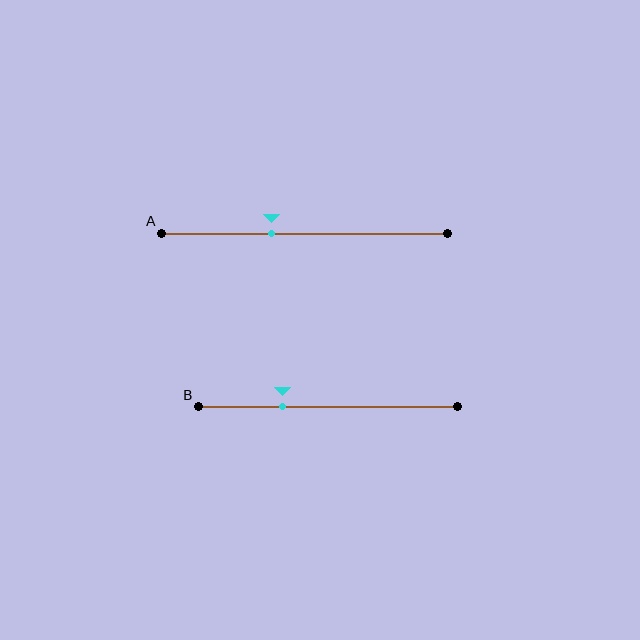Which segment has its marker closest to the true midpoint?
Segment A has its marker closest to the true midpoint.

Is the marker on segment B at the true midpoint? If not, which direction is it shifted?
No, the marker on segment B is shifted to the left by about 17% of the segment length.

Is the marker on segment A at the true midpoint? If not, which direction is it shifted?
No, the marker on segment A is shifted to the left by about 11% of the segment length.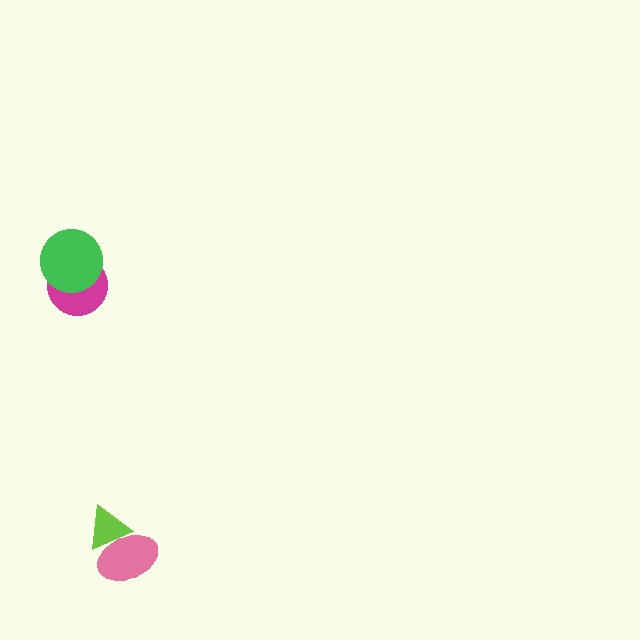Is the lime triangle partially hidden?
Yes, it is partially covered by another shape.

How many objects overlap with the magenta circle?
1 object overlaps with the magenta circle.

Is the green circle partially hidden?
No, no other shape covers it.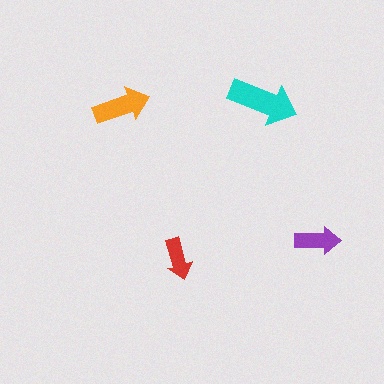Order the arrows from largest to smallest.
the cyan one, the orange one, the purple one, the red one.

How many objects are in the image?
There are 4 objects in the image.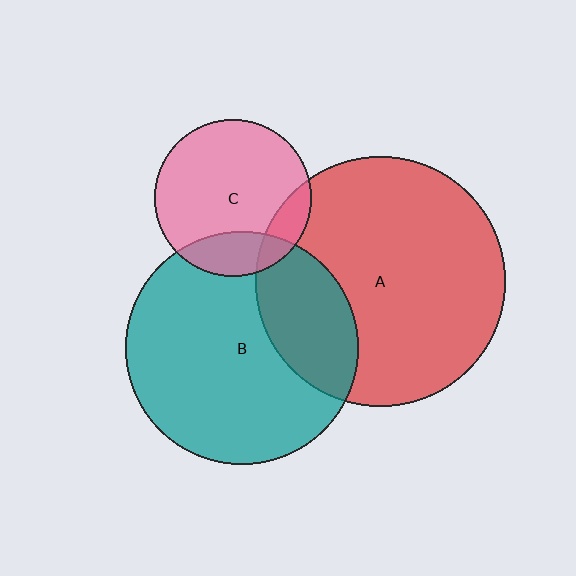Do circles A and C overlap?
Yes.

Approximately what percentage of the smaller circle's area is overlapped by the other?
Approximately 15%.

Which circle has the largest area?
Circle A (red).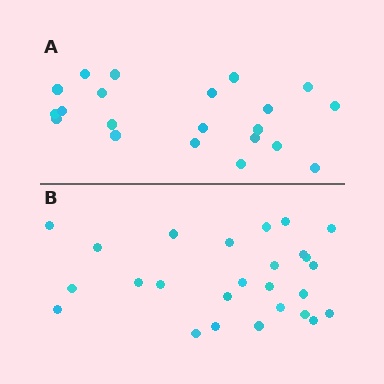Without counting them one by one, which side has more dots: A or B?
Region B (the bottom region) has more dots.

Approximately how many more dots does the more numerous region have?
Region B has about 5 more dots than region A.